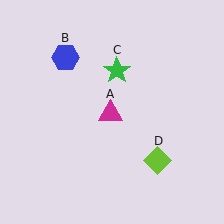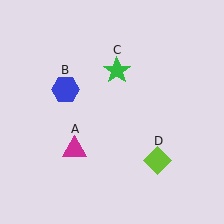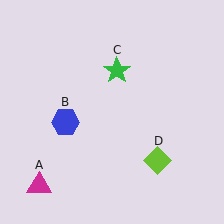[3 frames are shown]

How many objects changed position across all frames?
2 objects changed position: magenta triangle (object A), blue hexagon (object B).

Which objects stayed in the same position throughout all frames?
Green star (object C) and lime diamond (object D) remained stationary.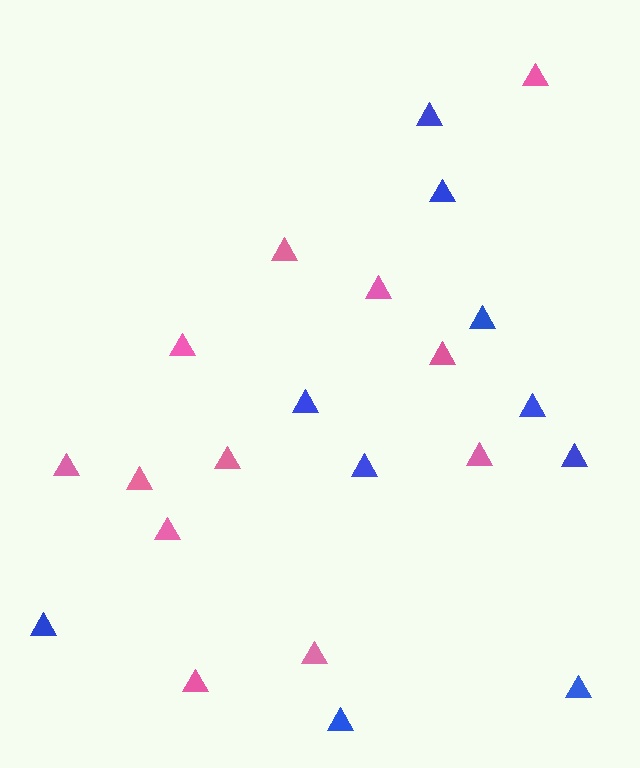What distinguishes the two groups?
There are 2 groups: one group of pink triangles (12) and one group of blue triangles (10).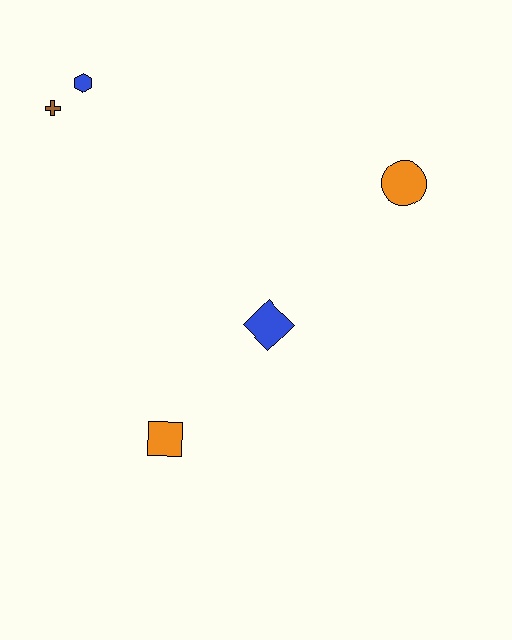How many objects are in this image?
There are 5 objects.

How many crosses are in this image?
There is 1 cross.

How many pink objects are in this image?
There are no pink objects.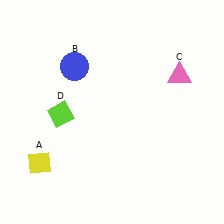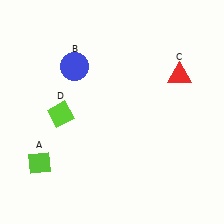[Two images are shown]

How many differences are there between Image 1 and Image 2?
There are 2 differences between the two images.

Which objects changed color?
A changed from yellow to lime. C changed from pink to red.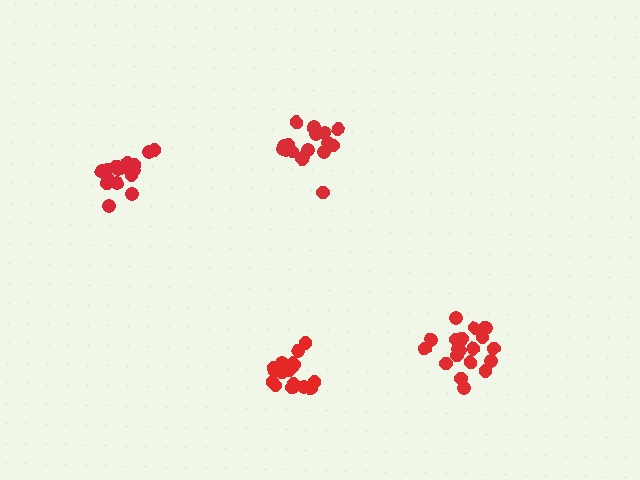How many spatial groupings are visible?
There are 4 spatial groupings.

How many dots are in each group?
Group 1: 21 dots, Group 2: 18 dots, Group 3: 17 dots, Group 4: 18 dots (74 total).